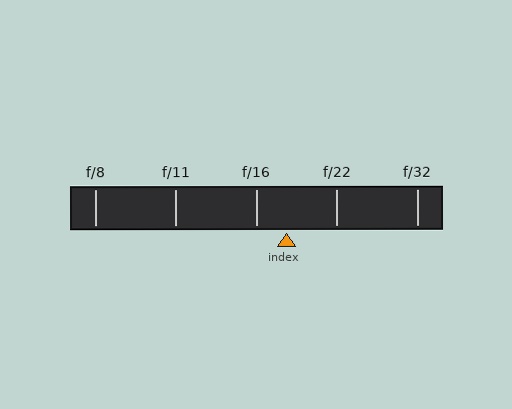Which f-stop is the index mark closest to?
The index mark is closest to f/16.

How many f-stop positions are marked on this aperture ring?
There are 5 f-stop positions marked.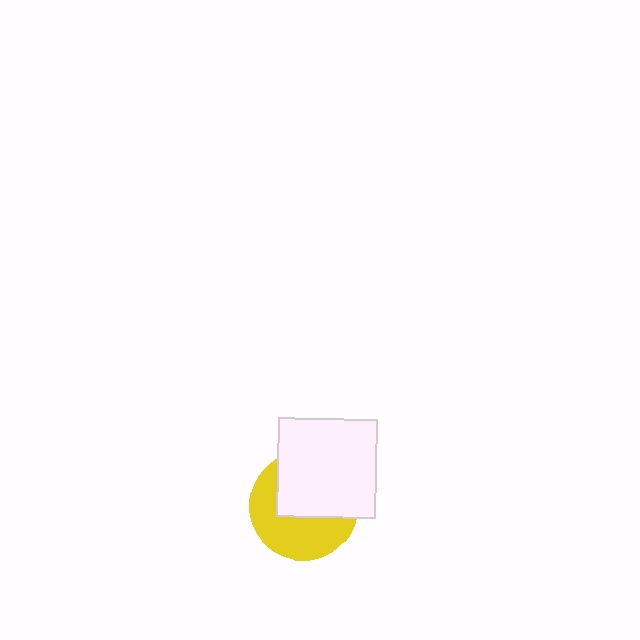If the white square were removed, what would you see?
You would see the complete yellow circle.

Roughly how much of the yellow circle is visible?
About half of it is visible (roughly 50%).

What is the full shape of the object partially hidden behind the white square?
The partially hidden object is a yellow circle.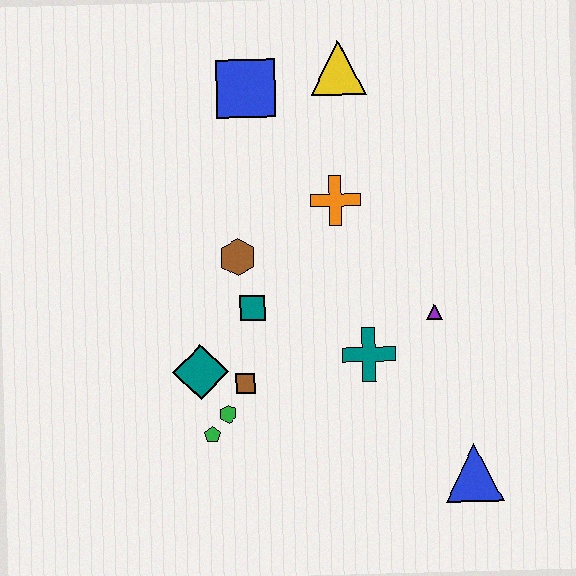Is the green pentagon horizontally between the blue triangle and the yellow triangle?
No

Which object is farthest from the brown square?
The yellow triangle is farthest from the brown square.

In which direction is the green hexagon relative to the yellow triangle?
The green hexagon is below the yellow triangle.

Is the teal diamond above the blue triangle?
Yes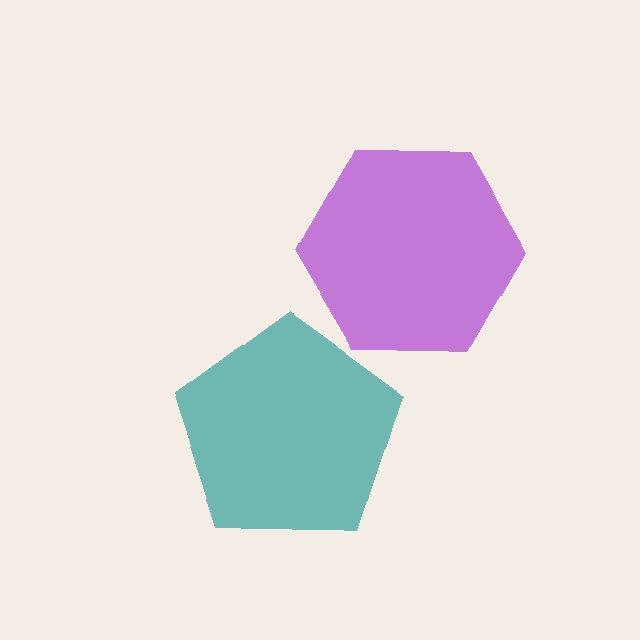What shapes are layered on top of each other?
The layered shapes are: a teal pentagon, a purple hexagon.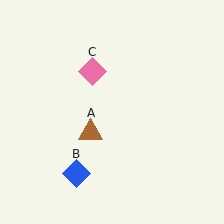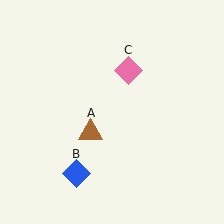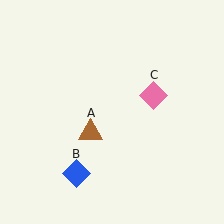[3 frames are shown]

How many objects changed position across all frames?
1 object changed position: pink diamond (object C).